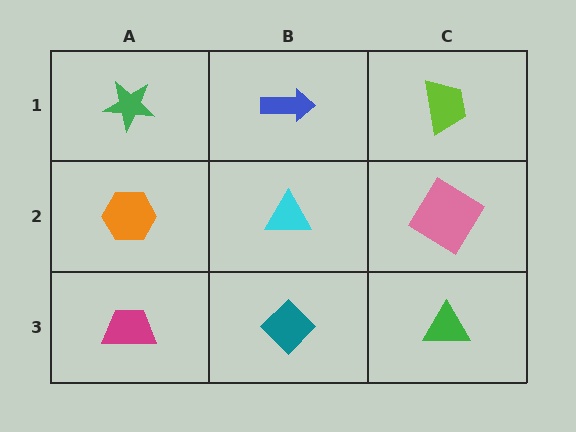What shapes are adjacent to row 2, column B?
A blue arrow (row 1, column B), a teal diamond (row 3, column B), an orange hexagon (row 2, column A), a pink diamond (row 2, column C).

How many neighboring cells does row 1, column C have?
2.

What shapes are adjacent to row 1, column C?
A pink diamond (row 2, column C), a blue arrow (row 1, column B).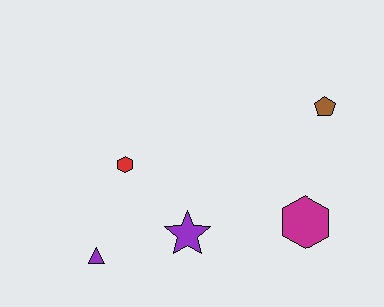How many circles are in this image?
There are no circles.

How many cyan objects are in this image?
There are no cyan objects.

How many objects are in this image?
There are 5 objects.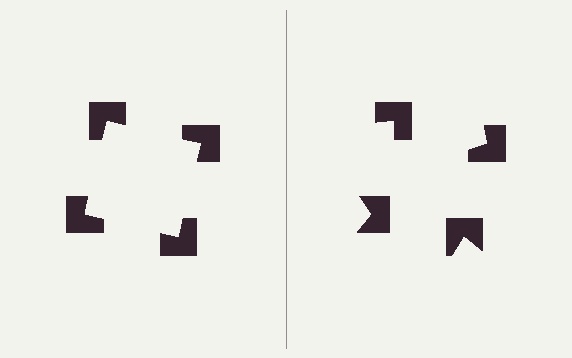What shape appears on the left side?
An illusory square.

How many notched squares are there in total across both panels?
8 — 4 on each side.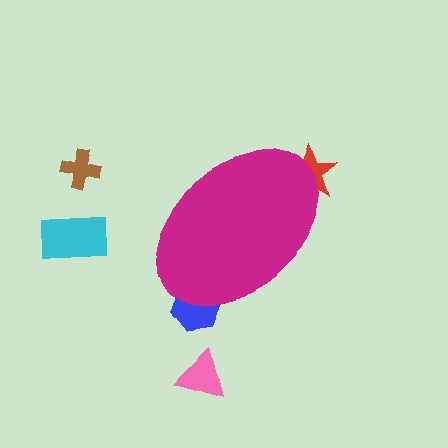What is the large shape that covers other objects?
A magenta ellipse.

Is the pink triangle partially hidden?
No, the pink triangle is fully visible.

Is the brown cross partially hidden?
No, the brown cross is fully visible.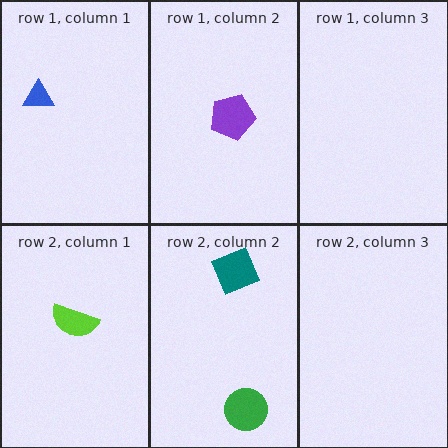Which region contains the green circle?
The row 2, column 2 region.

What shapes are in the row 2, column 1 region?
The lime semicircle.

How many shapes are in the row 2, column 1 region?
1.